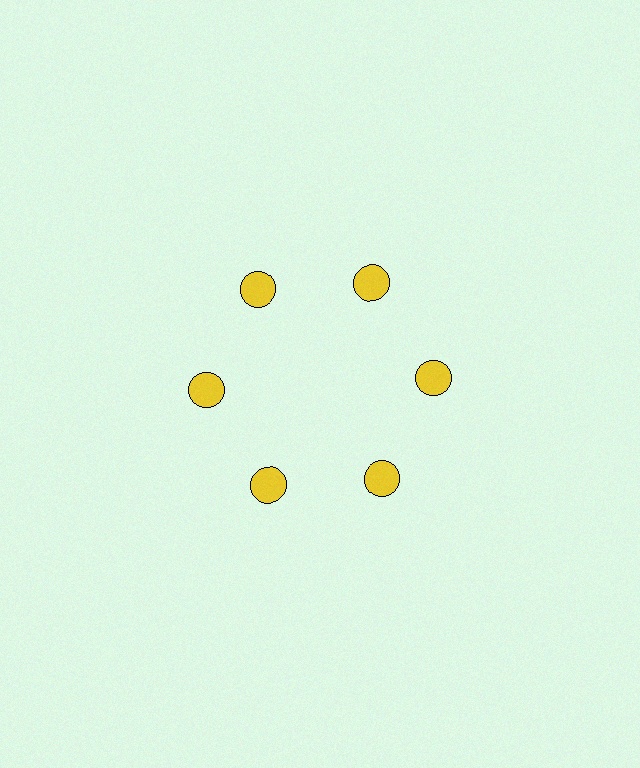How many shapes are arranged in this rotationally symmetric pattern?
There are 6 shapes, arranged in 6 groups of 1.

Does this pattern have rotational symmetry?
Yes, this pattern has 6-fold rotational symmetry. It looks the same after rotating 60 degrees around the center.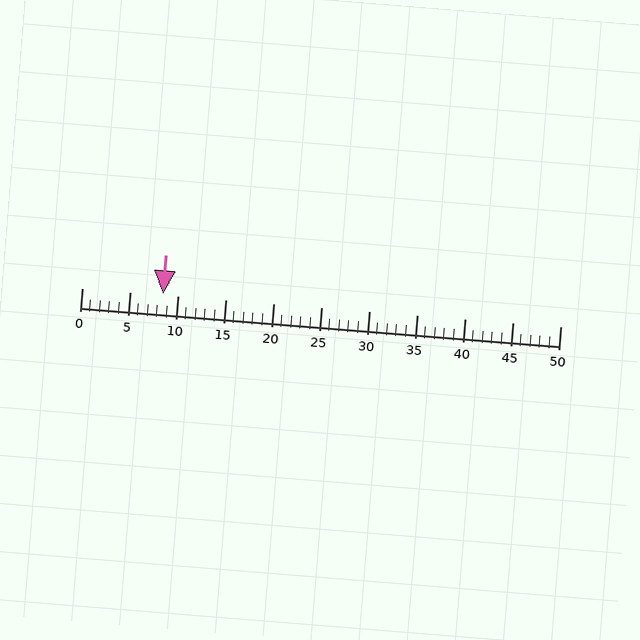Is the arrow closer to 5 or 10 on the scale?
The arrow is closer to 10.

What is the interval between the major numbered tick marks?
The major tick marks are spaced 5 units apart.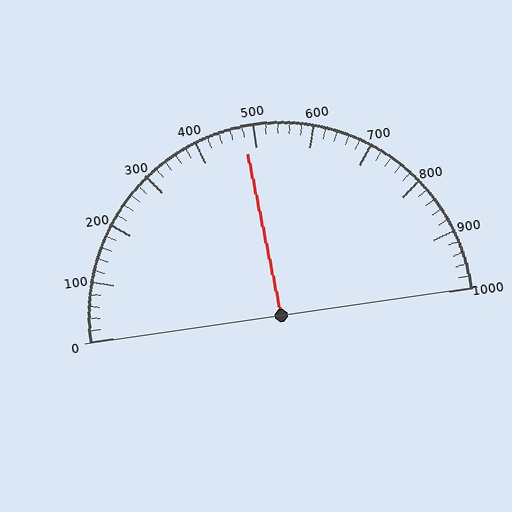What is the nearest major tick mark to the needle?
The nearest major tick mark is 500.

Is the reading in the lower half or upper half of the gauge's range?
The reading is in the lower half of the range (0 to 1000).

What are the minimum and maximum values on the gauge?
The gauge ranges from 0 to 1000.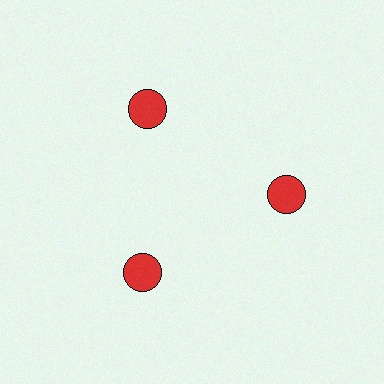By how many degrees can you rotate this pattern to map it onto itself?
The pattern maps onto itself every 120 degrees of rotation.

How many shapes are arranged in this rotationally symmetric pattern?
There are 3 shapes, arranged in 3 groups of 1.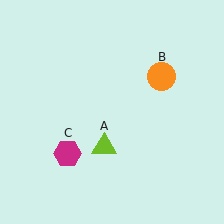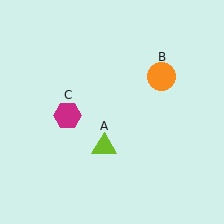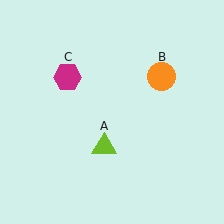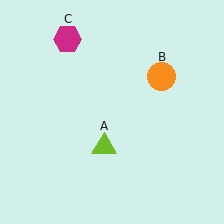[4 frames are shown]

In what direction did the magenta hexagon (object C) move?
The magenta hexagon (object C) moved up.